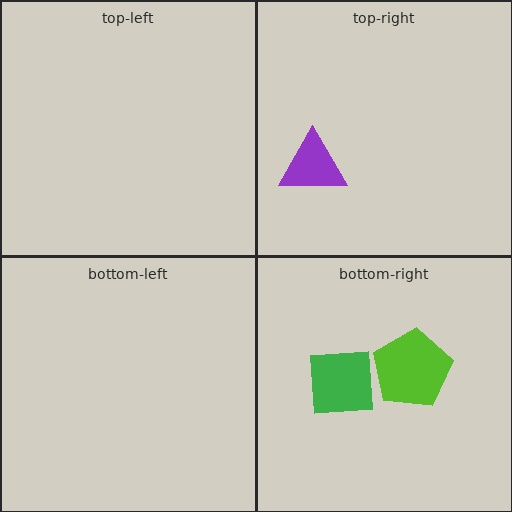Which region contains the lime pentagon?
The bottom-right region.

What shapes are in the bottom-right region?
The green square, the lime pentagon.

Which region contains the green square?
The bottom-right region.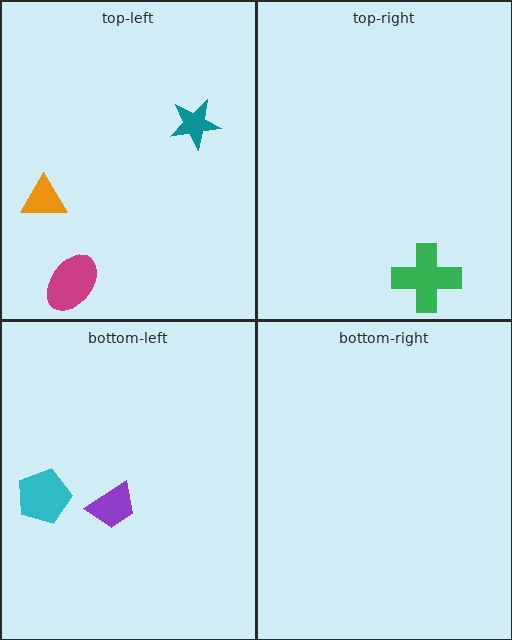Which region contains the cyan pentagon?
The bottom-left region.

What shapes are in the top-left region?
The orange triangle, the magenta ellipse, the teal star.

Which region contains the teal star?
The top-left region.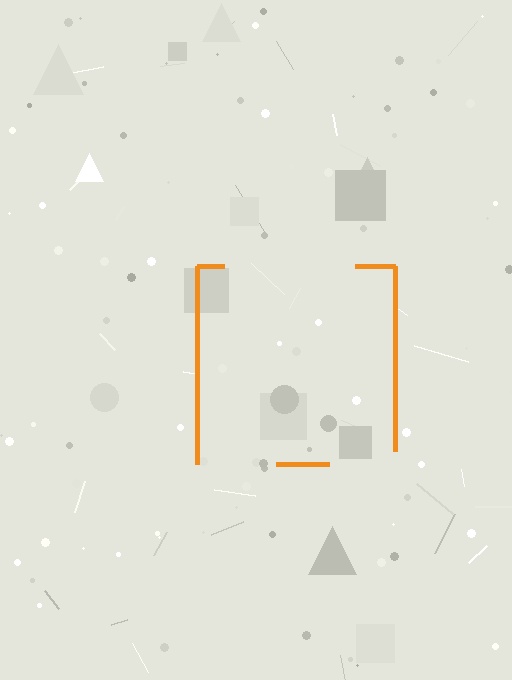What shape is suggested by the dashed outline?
The dashed outline suggests a square.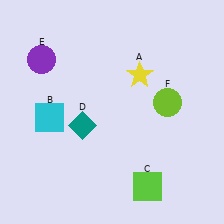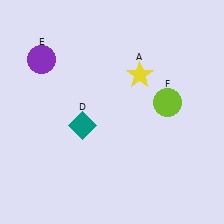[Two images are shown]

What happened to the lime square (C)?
The lime square (C) was removed in Image 2. It was in the bottom-right area of Image 1.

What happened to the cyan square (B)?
The cyan square (B) was removed in Image 2. It was in the bottom-left area of Image 1.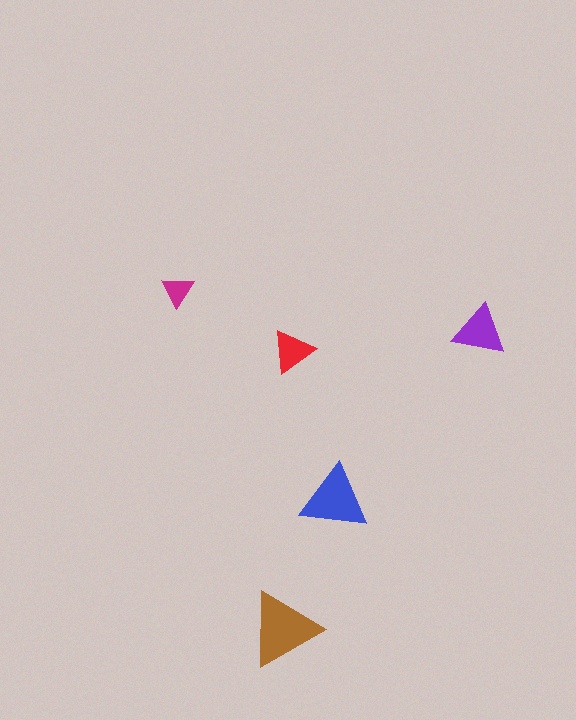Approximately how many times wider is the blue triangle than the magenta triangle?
About 2 times wider.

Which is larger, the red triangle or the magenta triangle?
The red one.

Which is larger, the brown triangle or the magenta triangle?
The brown one.